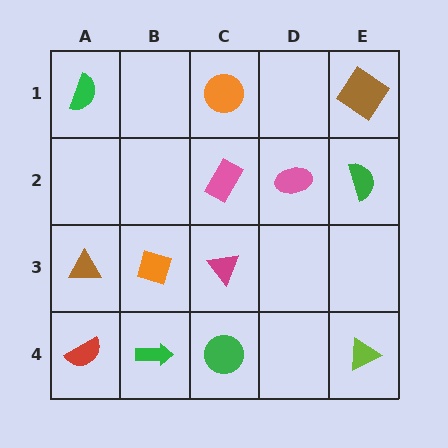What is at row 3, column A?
A brown triangle.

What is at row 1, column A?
A green semicircle.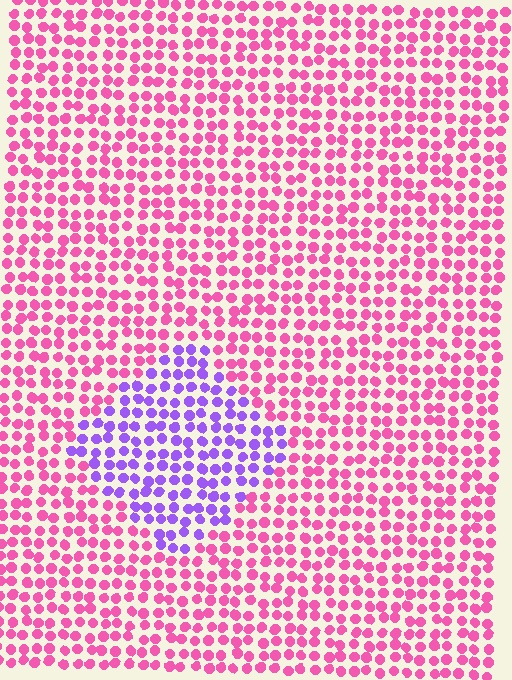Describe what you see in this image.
The image is filled with small pink elements in a uniform arrangement. A diamond-shaped region is visible where the elements are tinted to a slightly different hue, forming a subtle color boundary.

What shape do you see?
I see a diamond.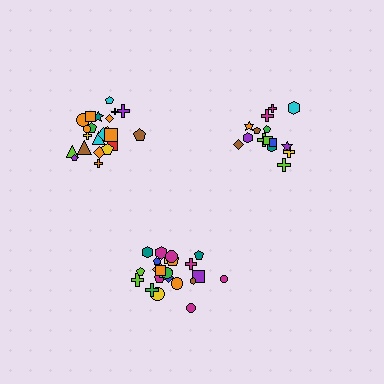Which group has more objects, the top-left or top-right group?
The top-left group.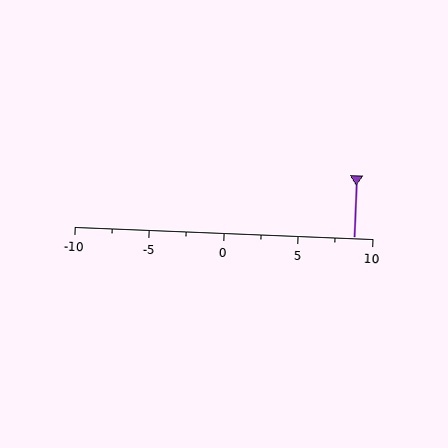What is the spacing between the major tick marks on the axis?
The major ticks are spaced 5 apart.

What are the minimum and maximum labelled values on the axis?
The axis runs from -10 to 10.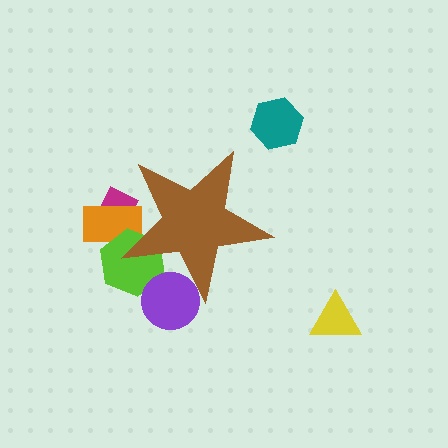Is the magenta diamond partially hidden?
Yes, the magenta diamond is partially hidden behind the brown star.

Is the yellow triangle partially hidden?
No, the yellow triangle is fully visible.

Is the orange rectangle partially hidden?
Yes, the orange rectangle is partially hidden behind the brown star.